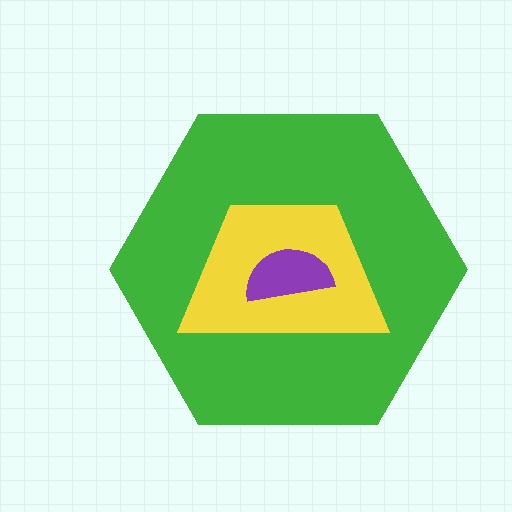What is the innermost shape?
The purple semicircle.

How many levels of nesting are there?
3.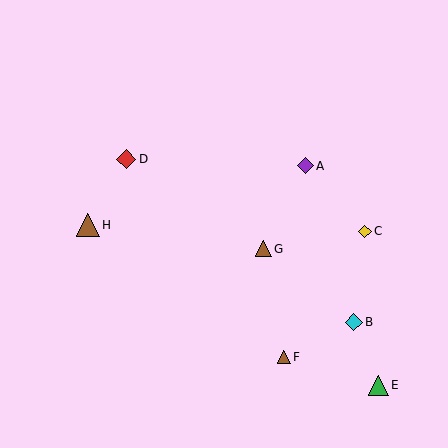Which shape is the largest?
The brown triangle (labeled H) is the largest.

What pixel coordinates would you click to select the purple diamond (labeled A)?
Click at (305, 166) to select the purple diamond A.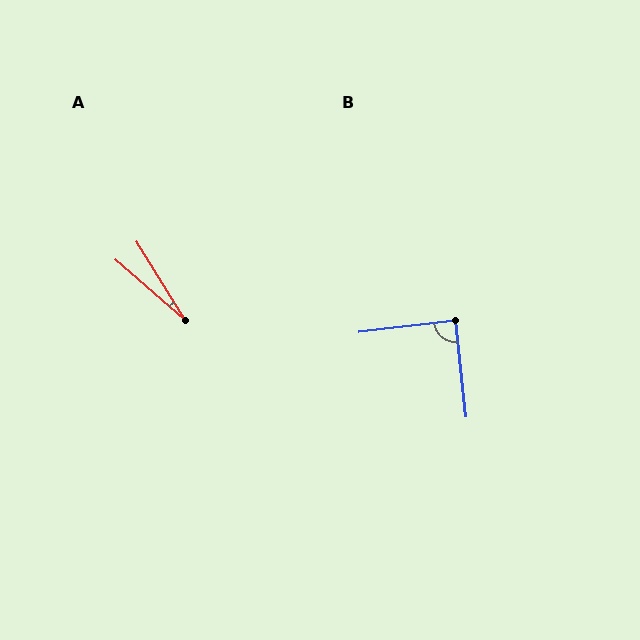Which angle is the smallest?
A, at approximately 18 degrees.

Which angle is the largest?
B, at approximately 90 degrees.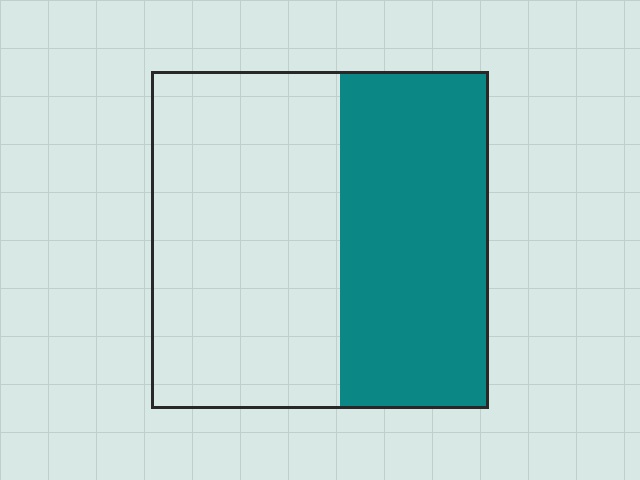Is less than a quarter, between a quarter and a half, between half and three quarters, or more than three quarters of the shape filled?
Between a quarter and a half.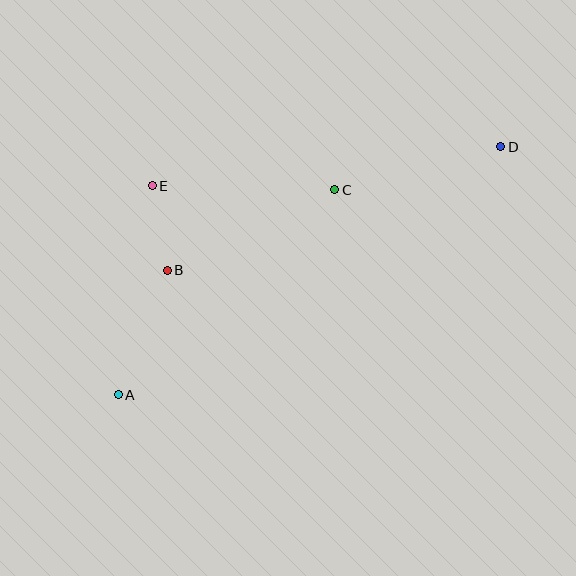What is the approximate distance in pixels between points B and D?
The distance between B and D is approximately 356 pixels.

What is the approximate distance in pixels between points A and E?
The distance between A and E is approximately 212 pixels.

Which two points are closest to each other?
Points B and E are closest to each other.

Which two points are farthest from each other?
Points A and D are farthest from each other.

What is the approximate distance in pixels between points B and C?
The distance between B and C is approximately 186 pixels.